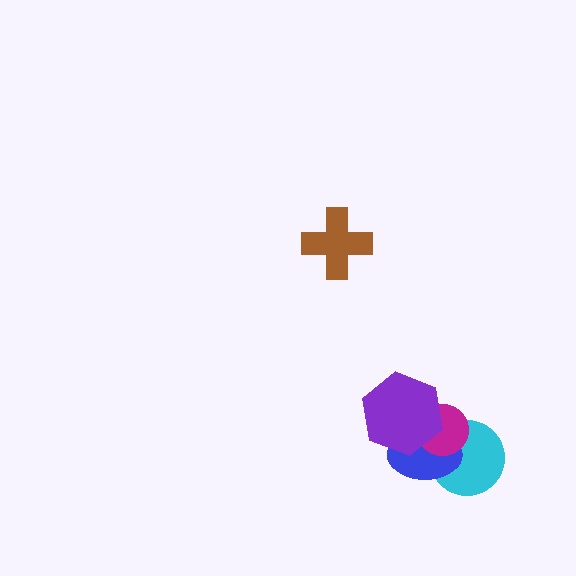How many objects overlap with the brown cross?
0 objects overlap with the brown cross.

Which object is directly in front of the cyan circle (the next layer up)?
The blue ellipse is directly in front of the cyan circle.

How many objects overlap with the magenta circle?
3 objects overlap with the magenta circle.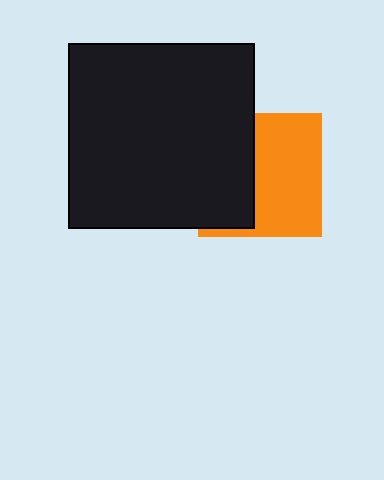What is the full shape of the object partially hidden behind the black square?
The partially hidden object is an orange square.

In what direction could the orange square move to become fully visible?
The orange square could move right. That would shift it out from behind the black square entirely.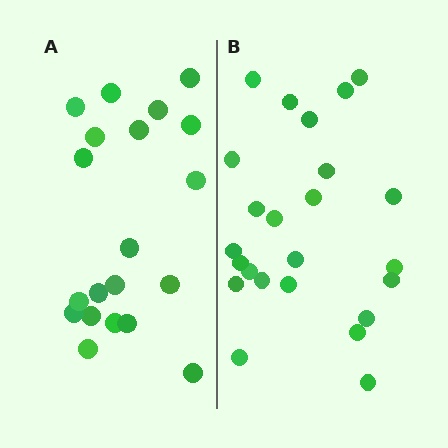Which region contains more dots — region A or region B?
Region B (the right region) has more dots.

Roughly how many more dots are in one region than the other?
Region B has about 4 more dots than region A.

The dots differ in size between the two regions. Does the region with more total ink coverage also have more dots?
No. Region A has more total ink coverage because its dots are larger, but region B actually contains more individual dots. Total area can be misleading — the number of items is what matters here.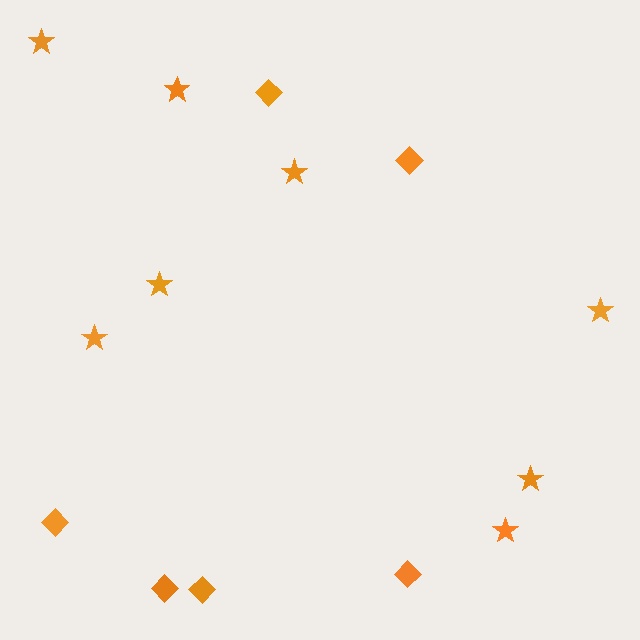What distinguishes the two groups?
There are 2 groups: one group of stars (8) and one group of diamonds (6).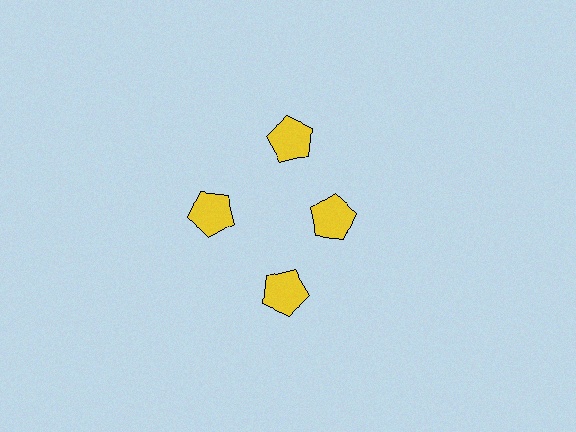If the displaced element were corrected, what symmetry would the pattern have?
It would have 4-fold rotational symmetry — the pattern would map onto itself every 90 degrees.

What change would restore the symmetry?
The symmetry would be restored by moving it outward, back onto the ring so that all 4 pentagons sit at equal angles and equal distance from the center.